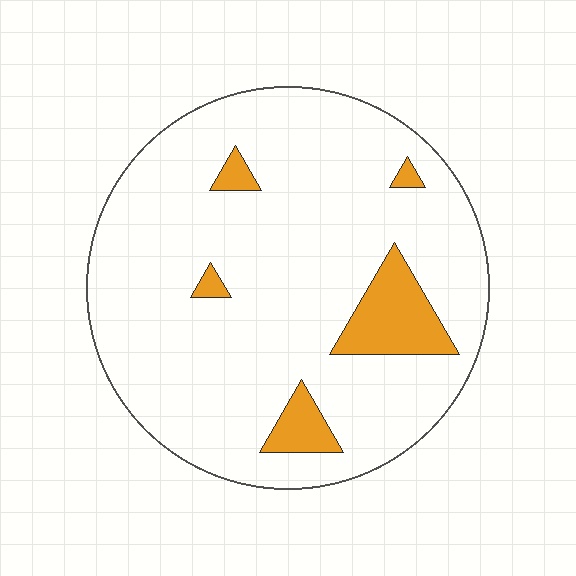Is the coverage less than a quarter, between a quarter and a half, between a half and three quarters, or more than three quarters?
Less than a quarter.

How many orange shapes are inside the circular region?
5.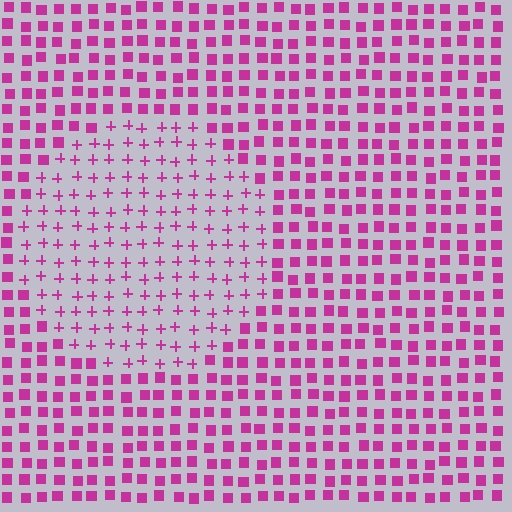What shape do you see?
I see a circle.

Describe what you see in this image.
The image is filled with small magenta elements arranged in a uniform grid. A circle-shaped region contains plus signs, while the surrounding area contains squares. The boundary is defined purely by the change in element shape.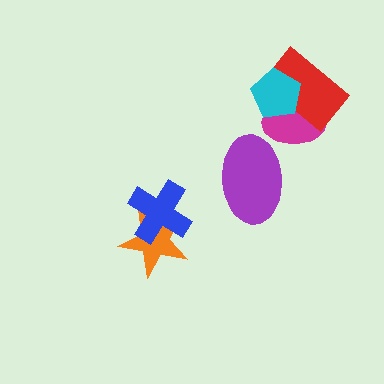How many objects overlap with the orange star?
1 object overlaps with the orange star.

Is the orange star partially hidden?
Yes, it is partially covered by another shape.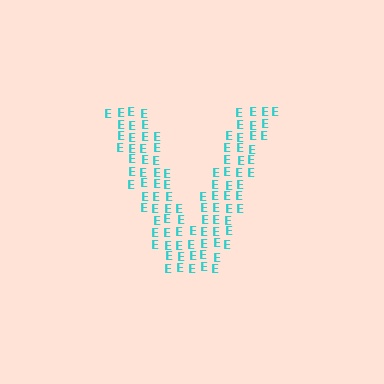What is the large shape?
The large shape is the letter V.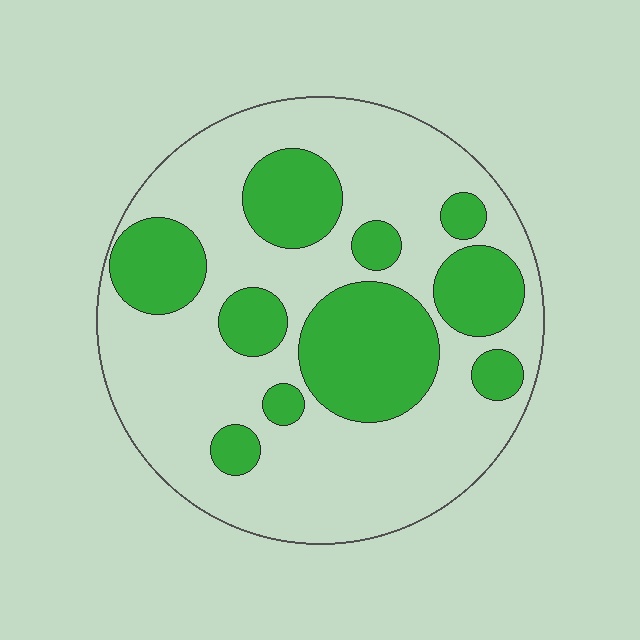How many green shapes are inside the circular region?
10.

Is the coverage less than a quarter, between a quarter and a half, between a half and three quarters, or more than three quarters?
Between a quarter and a half.